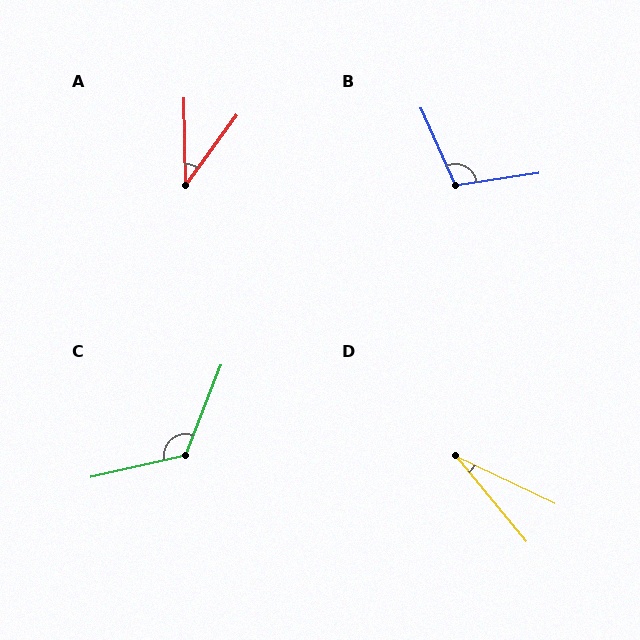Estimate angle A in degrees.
Approximately 37 degrees.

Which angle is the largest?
C, at approximately 124 degrees.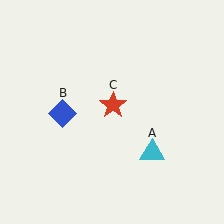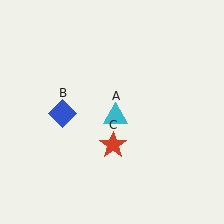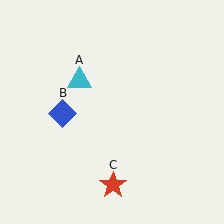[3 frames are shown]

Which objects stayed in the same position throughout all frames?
Blue diamond (object B) remained stationary.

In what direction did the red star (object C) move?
The red star (object C) moved down.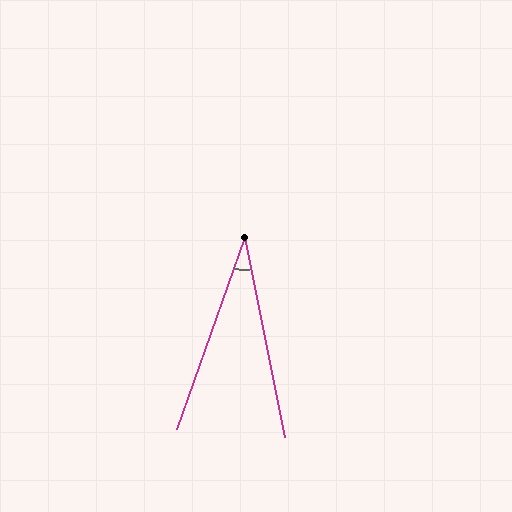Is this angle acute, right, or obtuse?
It is acute.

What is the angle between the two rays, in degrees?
Approximately 31 degrees.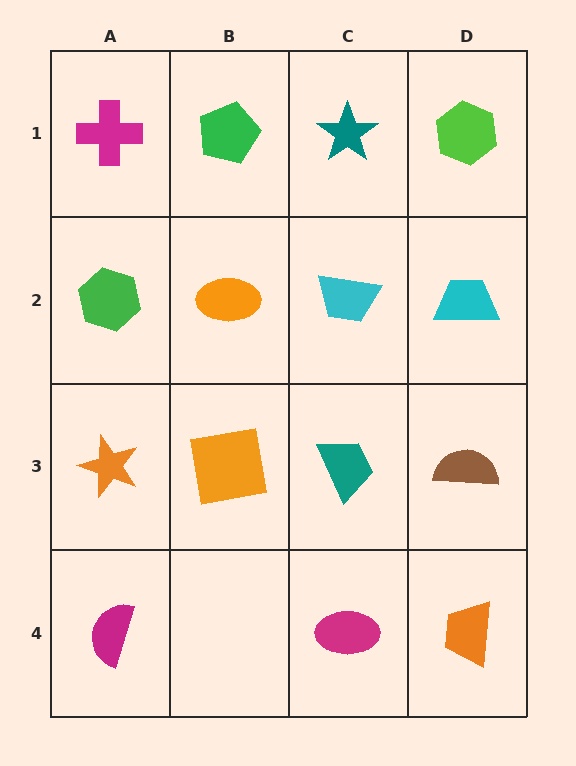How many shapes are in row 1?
4 shapes.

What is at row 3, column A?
An orange star.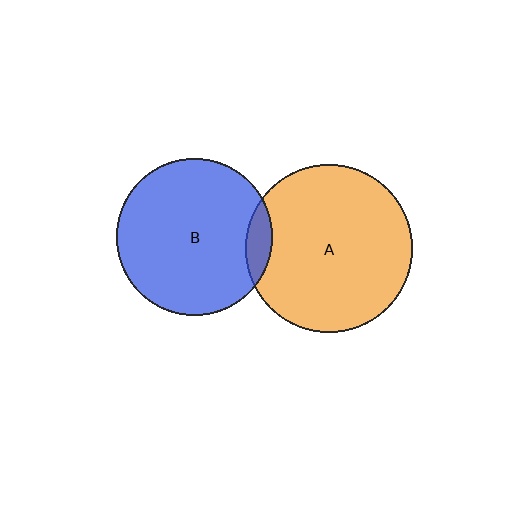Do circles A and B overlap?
Yes.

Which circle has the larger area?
Circle A (orange).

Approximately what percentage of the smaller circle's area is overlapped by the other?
Approximately 10%.